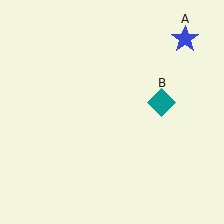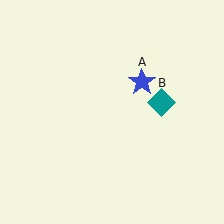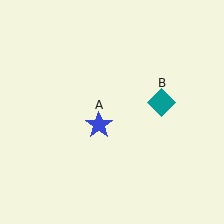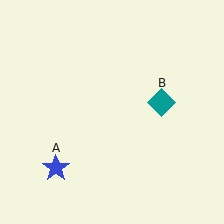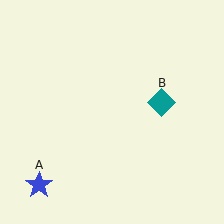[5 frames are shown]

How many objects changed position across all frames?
1 object changed position: blue star (object A).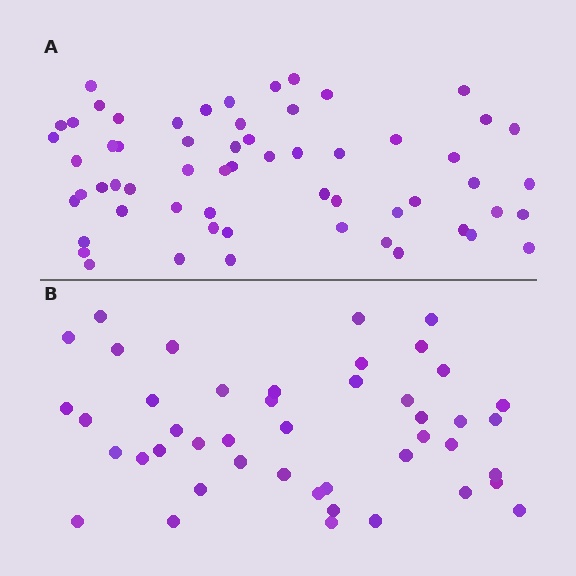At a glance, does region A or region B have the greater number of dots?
Region A (the top region) has more dots.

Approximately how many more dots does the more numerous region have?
Region A has approximately 15 more dots than region B.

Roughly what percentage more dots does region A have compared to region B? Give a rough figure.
About 35% more.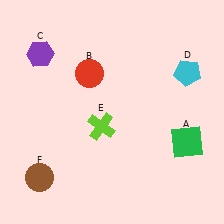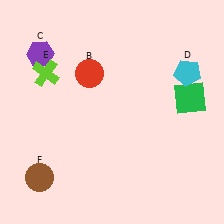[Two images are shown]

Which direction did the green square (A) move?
The green square (A) moved up.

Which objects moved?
The objects that moved are: the green square (A), the lime cross (E).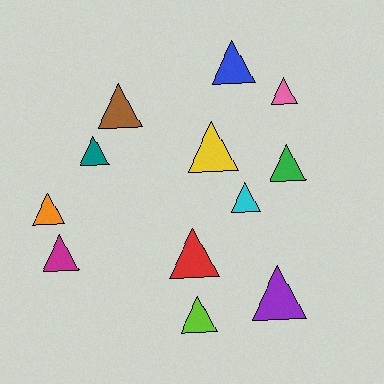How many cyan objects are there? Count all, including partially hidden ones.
There is 1 cyan object.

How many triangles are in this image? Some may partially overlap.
There are 12 triangles.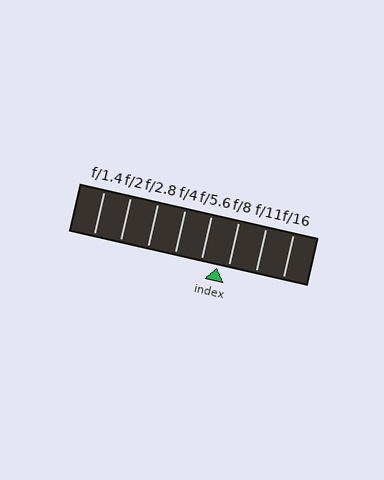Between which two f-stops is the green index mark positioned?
The index mark is between f/5.6 and f/8.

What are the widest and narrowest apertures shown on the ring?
The widest aperture shown is f/1.4 and the narrowest is f/16.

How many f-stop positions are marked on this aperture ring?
There are 8 f-stop positions marked.